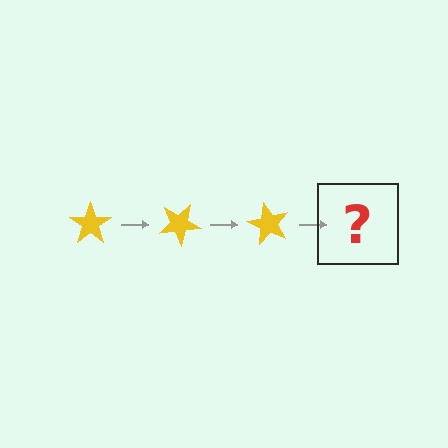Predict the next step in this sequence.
The next step is a yellow star rotated 90 degrees.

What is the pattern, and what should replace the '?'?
The pattern is that the star rotates 30 degrees each step. The '?' should be a yellow star rotated 90 degrees.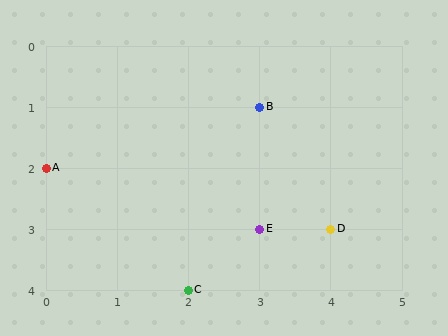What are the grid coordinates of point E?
Point E is at grid coordinates (3, 3).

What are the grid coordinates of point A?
Point A is at grid coordinates (0, 2).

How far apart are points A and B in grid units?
Points A and B are 3 columns and 1 row apart (about 3.2 grid units diagonally).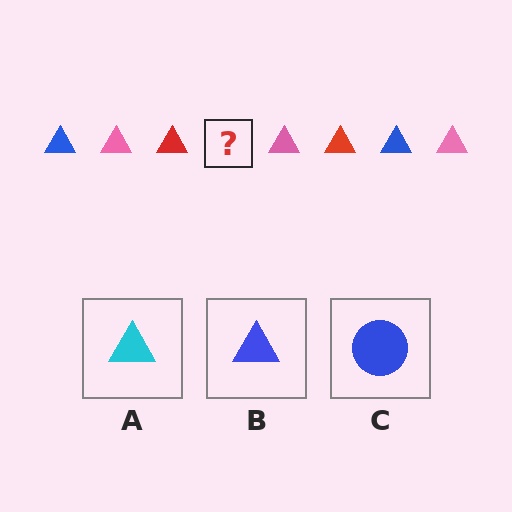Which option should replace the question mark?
Option B.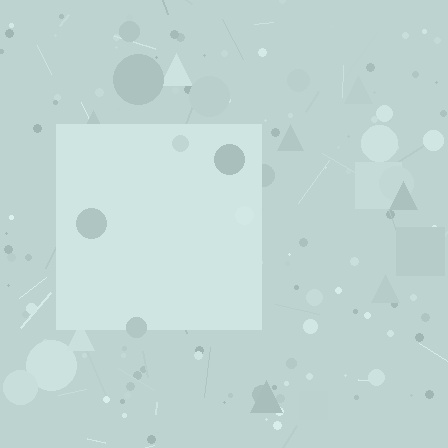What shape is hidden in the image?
A square is hidden in the image.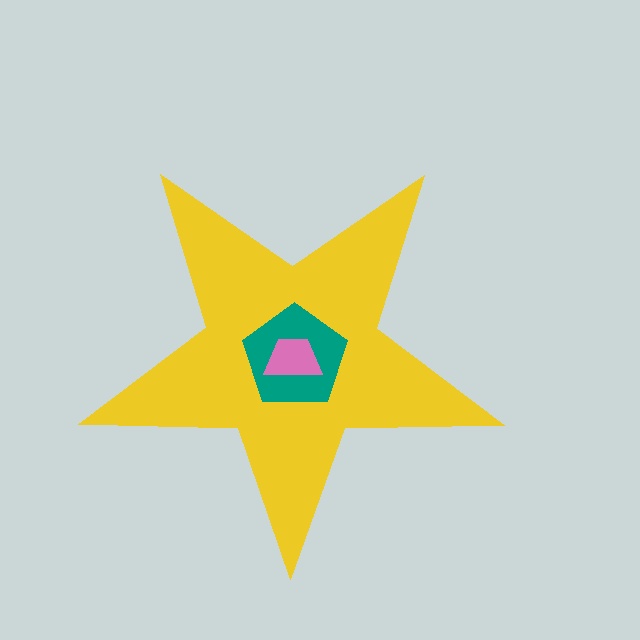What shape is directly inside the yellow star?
The teal pentagon.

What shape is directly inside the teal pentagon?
The pink trapezoid.